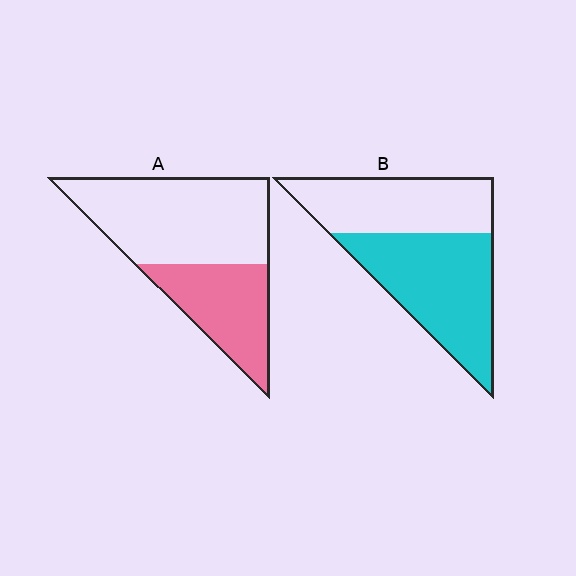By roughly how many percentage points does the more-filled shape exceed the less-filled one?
By roughly 20 percentage points (B over A).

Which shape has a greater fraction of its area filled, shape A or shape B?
Shape B.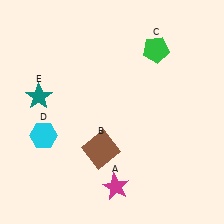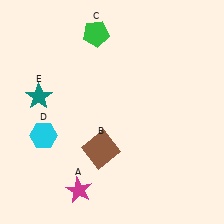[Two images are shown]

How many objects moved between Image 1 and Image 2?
2 objects moved between the two images.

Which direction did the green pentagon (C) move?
The green pentagon (C) moved left.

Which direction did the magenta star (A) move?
The magenta star (A) moved left.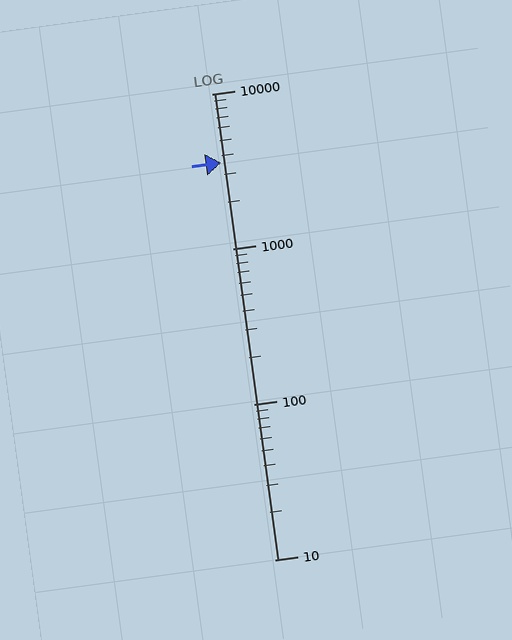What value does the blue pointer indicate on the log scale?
The pointer indicates approximately 3600.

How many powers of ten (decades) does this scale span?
The scale spans 3 decades, from 10 to 10000.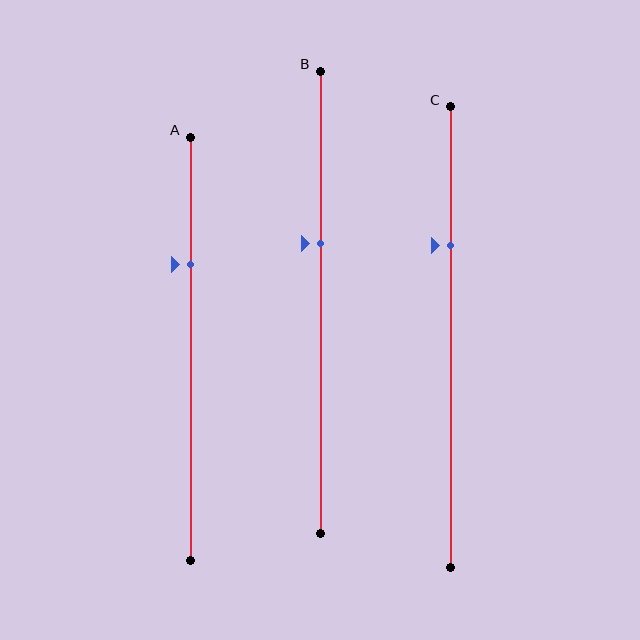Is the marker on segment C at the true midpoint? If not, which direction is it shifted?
No, the marker on segment C is shifted upward by about 20% of the segment length.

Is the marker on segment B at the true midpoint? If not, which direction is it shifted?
No, the marker on segment B is shifted upward by about 13% of the segment length.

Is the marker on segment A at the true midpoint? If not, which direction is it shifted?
No, the marker on segment A is shifted upward by about 20% of the segment length.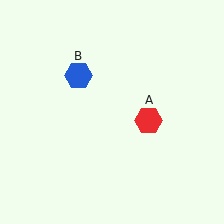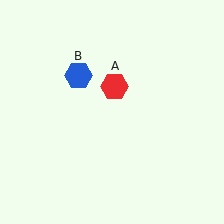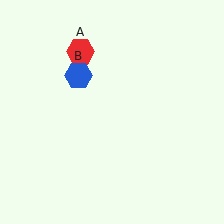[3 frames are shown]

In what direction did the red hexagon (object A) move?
The red hexagon (object A) moved up and to the left.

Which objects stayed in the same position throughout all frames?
Blue hexagon (object B) remained stationary.